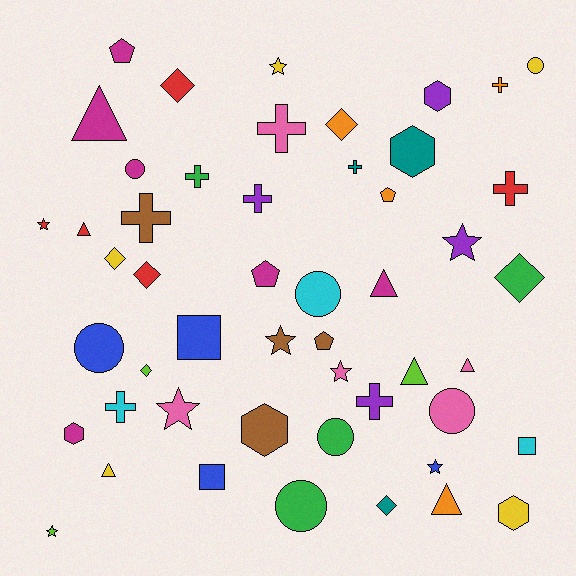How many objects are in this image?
There are 50 objects.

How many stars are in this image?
There are 8 stars.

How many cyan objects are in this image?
There are 3 cyan objects.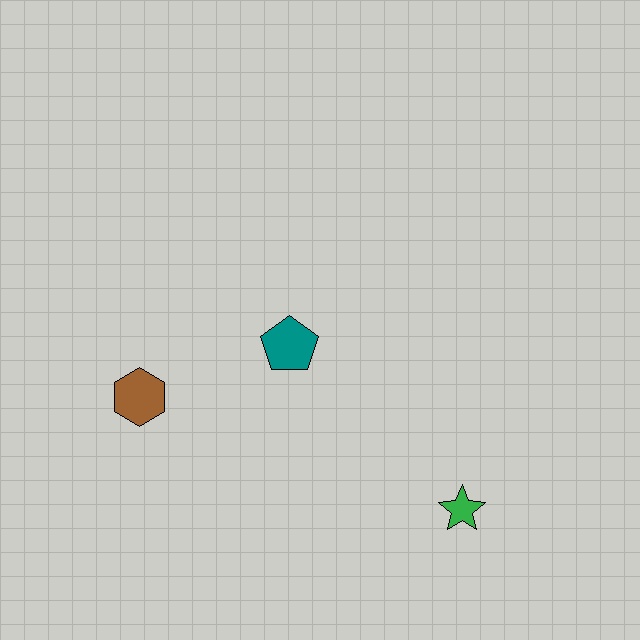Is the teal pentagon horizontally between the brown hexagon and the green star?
Yes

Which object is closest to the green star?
The teal pentagon is closest to the green star.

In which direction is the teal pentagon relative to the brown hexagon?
The teal pentagon is to the right of the brown hexagon.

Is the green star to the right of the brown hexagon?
Yes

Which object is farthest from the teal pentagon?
The green star is farthest from the teal pentagon.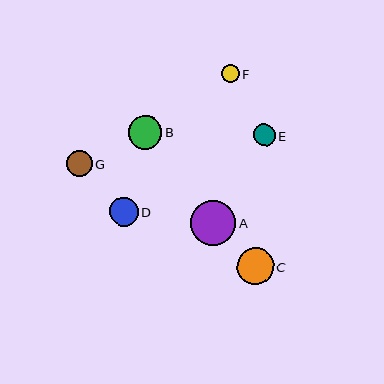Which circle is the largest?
Circle A is the largest with a size of approximately 45 pixels.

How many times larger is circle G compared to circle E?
Circle G is approximately 1.2 times the size of circle E.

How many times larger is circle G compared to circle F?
Circle G is approximately 1.4 times the size of circle F.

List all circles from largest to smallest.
From largest to smallest: A, C, B, D, G, E, F.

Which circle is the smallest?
Circle F is the smallest with a size of approximately 18 pixels.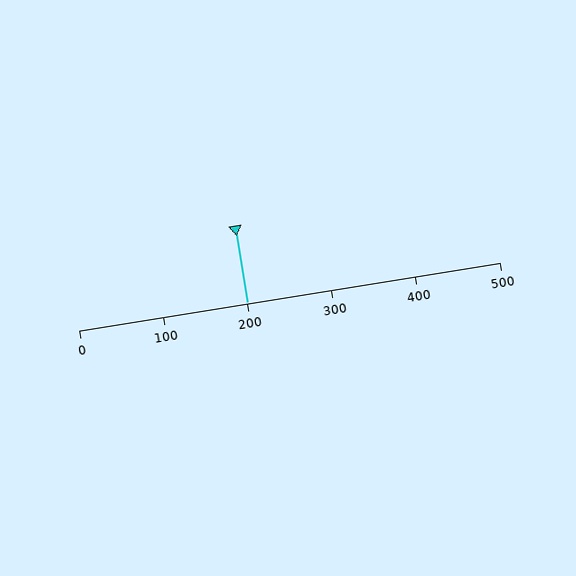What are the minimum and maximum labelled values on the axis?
The axis runs from 0 to 500.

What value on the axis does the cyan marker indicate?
The marker indicates approximately 200.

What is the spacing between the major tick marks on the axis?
The major ticks are spaced 100 apart.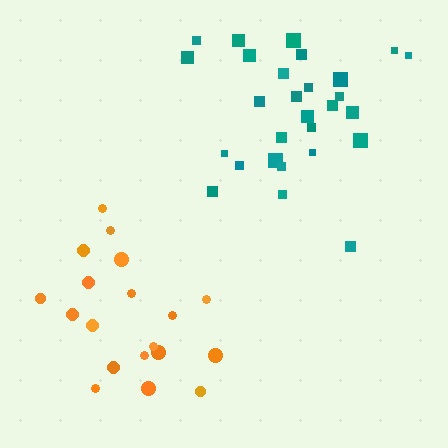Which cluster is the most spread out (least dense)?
Orange.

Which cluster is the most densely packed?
Teal.